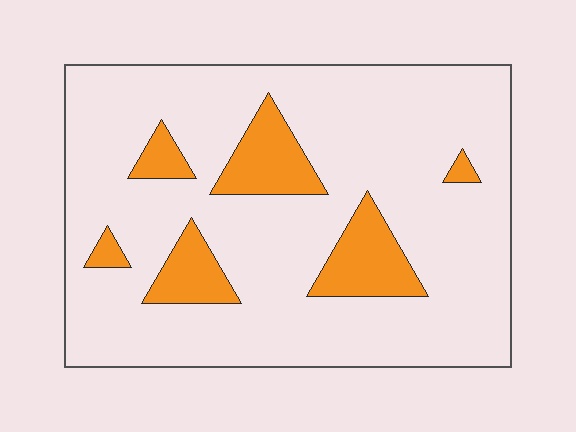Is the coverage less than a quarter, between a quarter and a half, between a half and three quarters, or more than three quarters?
Less than a quarter.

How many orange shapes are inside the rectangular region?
6.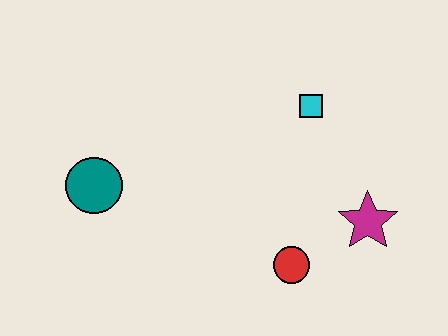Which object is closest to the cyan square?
The magenta star is closest to the cyan square.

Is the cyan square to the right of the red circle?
Yes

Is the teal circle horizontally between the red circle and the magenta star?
No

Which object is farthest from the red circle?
The teal circle is farthest from the red circle.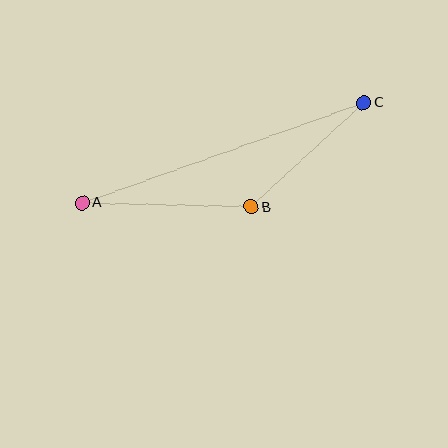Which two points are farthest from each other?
Points A and C are farthest from each other.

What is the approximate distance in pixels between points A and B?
The distance between A and B is approximately 169 pixels.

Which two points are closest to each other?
Points B and C are closest to each other.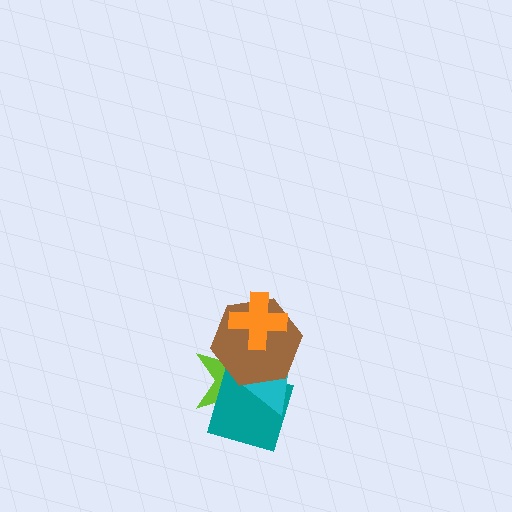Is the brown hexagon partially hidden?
Yes, it is partially covered by another shape.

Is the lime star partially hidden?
Yes, it is partially covered by another shape.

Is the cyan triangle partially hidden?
Yes, it is partially covered by another shape.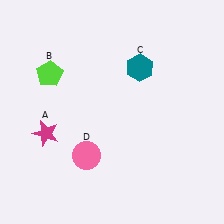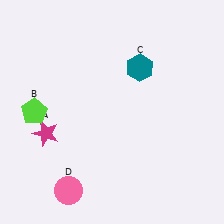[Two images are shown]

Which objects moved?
The objects that moved are: the lime pentagon (B), the pink circle (D).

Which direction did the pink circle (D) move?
The pink circle (D) moved down.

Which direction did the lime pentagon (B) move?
The lime pentagon (B) moved down.